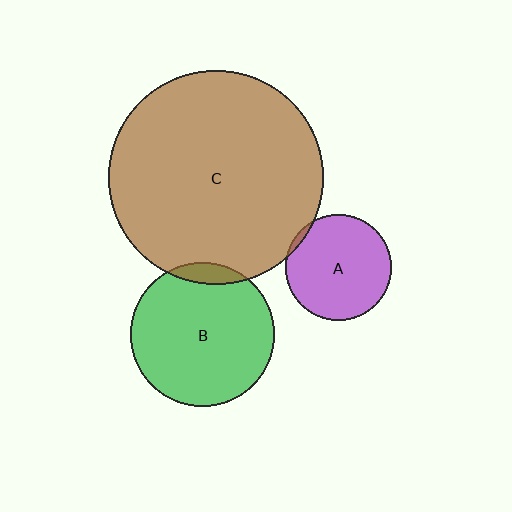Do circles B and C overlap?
Yes.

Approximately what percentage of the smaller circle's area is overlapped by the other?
Approximately 5%.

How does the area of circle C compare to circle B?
Approximately 2.2 times.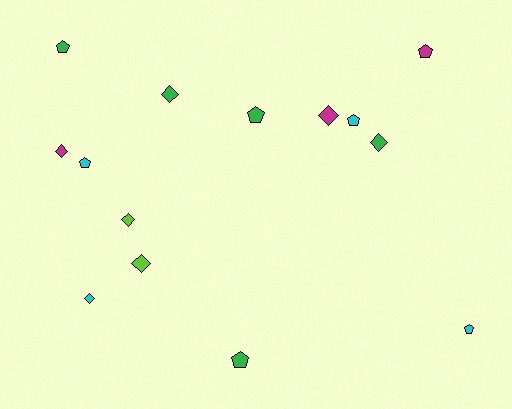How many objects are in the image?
There are 14 objects.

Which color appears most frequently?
Green, with 5 objects.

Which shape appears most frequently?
Pentagon, with 7 objects.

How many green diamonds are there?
There are 2 green diamonds.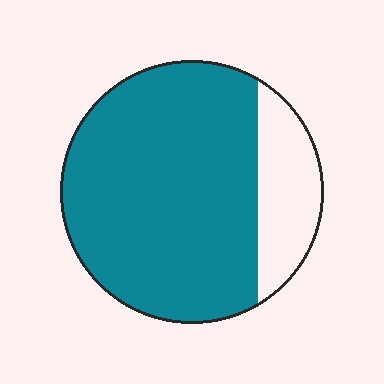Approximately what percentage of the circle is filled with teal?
Approximately 80%.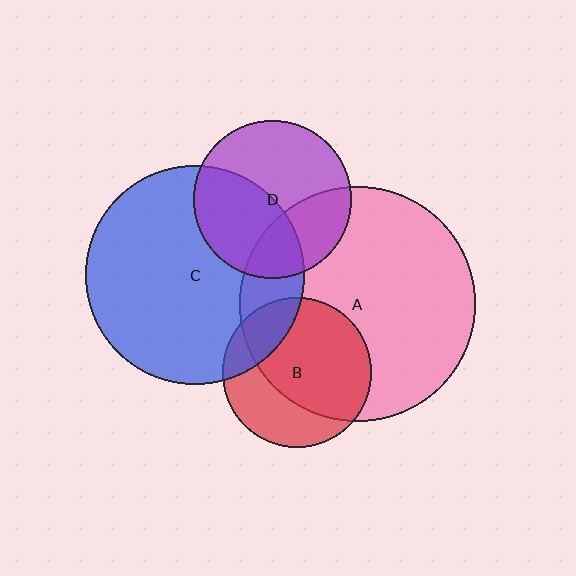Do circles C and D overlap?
Yes.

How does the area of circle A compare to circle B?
Approximately 2.5 times.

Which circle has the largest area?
Circle A (pink).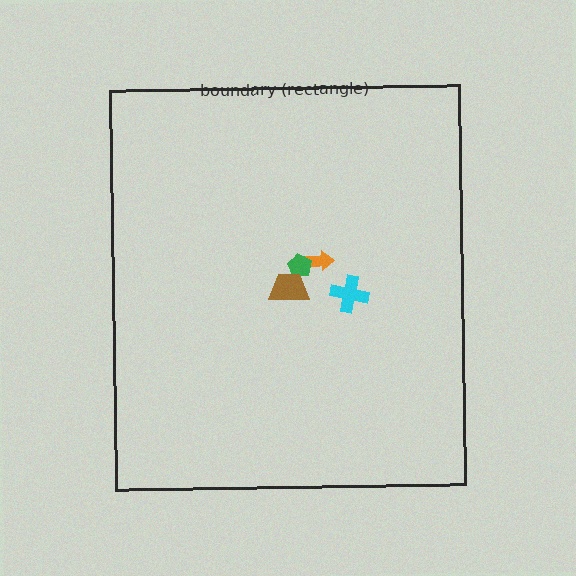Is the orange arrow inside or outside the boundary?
Inside.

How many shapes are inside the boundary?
4 inside, 0 outside.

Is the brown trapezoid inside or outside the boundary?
Inside.